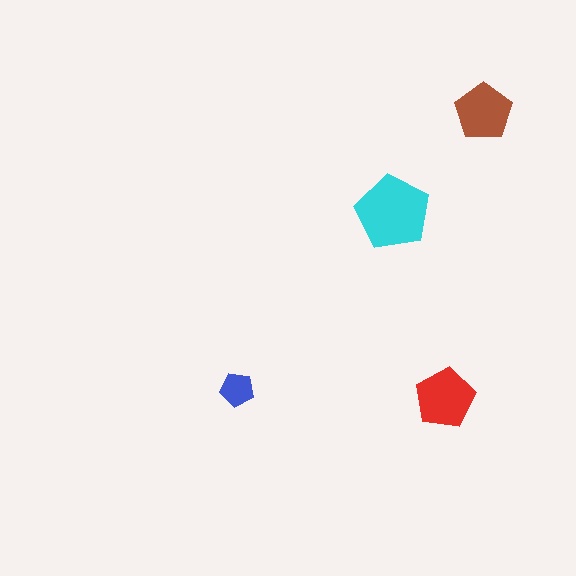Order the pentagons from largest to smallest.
the cyan one, the red one, the brown one, the blue one.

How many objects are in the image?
There are 4 objects in the image.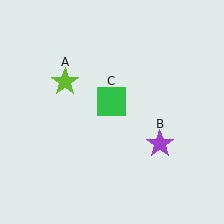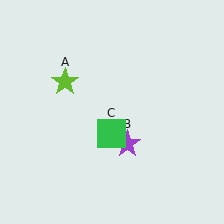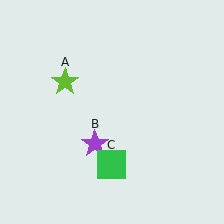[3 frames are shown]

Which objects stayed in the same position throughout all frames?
Lime star (object A) remained stationary.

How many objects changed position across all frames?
2 objects changed position: purple star (object B), green square (object C).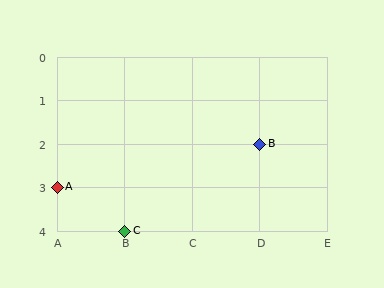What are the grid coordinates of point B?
Point B is at grid coordinates (D, 2).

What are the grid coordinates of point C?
Point C is at grid coordinates (B, 4).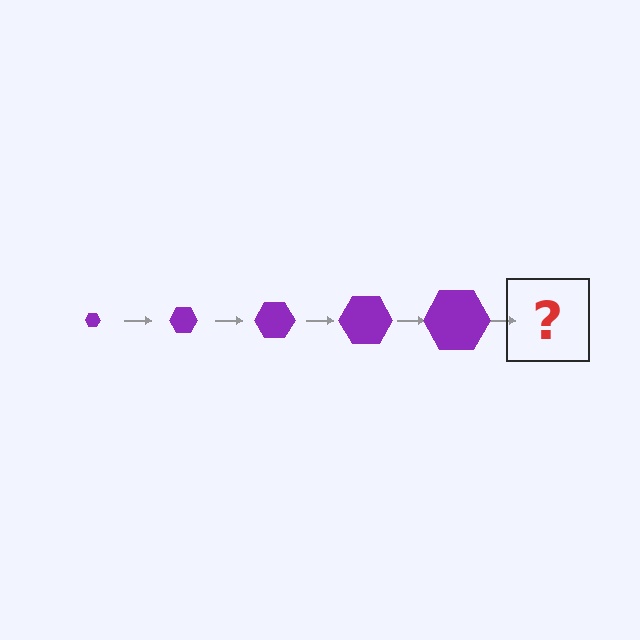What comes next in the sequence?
The next element should be a purple hexagon, larger than the previous one.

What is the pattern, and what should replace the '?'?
The pattern is that the hexagon gets progressively larger each step. The '?' should be a purple hexagon, larger than the previous one.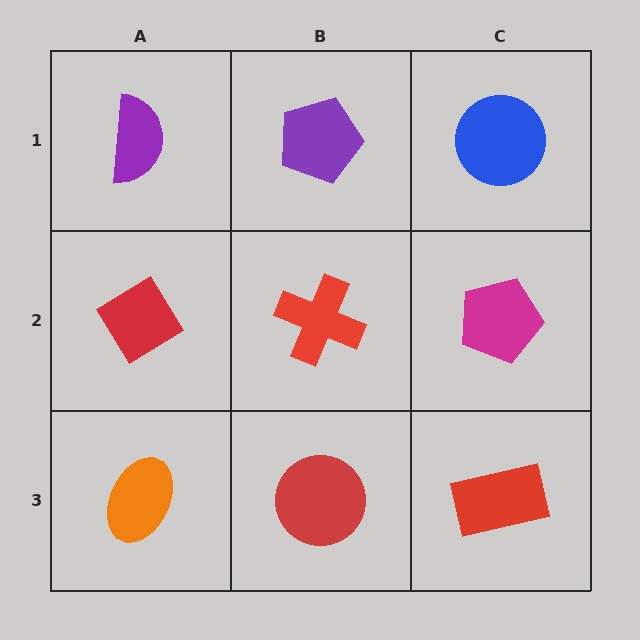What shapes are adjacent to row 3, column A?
A red diamond (row 2, column A), a red circle (row 3, column B).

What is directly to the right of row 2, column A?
A red cross.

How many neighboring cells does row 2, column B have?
4.